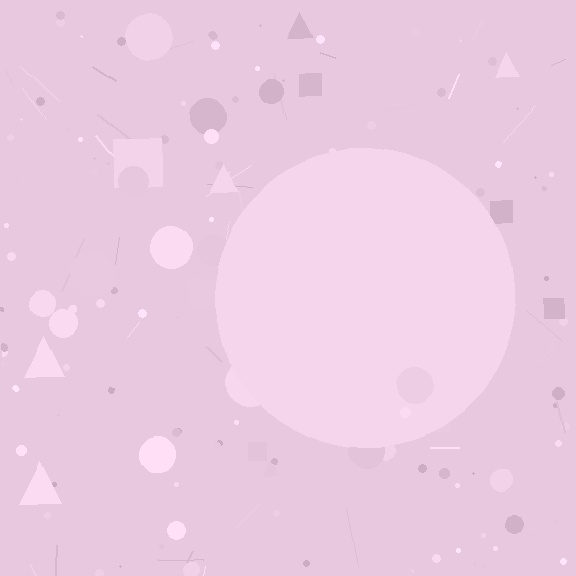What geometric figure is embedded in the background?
A circle is embedded in the background.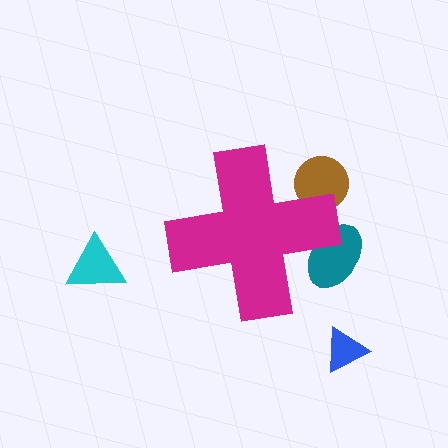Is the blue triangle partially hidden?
No, the blue triangle is fully visible.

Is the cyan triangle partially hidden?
No, the cyan triangle is fully visible.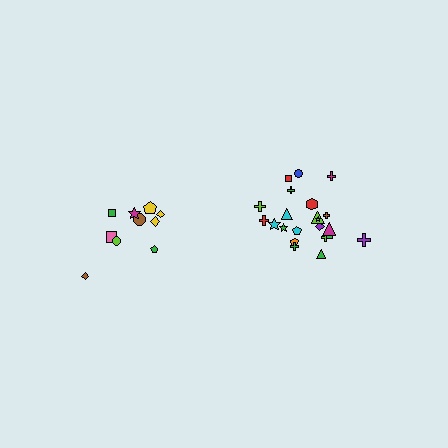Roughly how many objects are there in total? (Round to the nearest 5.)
Roughly 30 objects in total.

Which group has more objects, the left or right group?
The right group.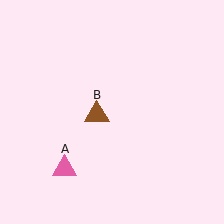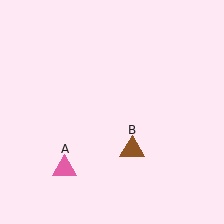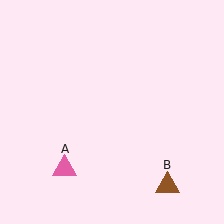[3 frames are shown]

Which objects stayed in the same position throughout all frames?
Pink triangle (object A) remained stationary.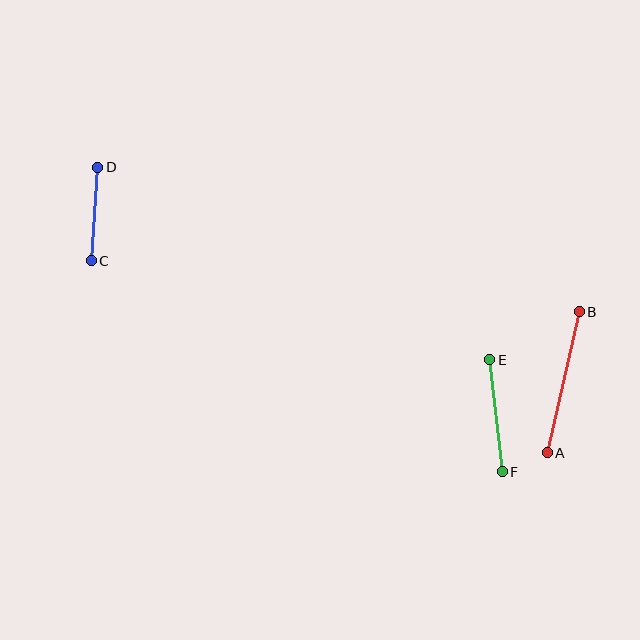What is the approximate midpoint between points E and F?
The midpoint is at approximately (496, 416) pixels.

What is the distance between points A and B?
The distance is approximately 145 pixels.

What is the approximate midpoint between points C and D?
The midpoint is at approximately (94, 214) pixels.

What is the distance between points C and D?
The distance is approximately 94 pixels.